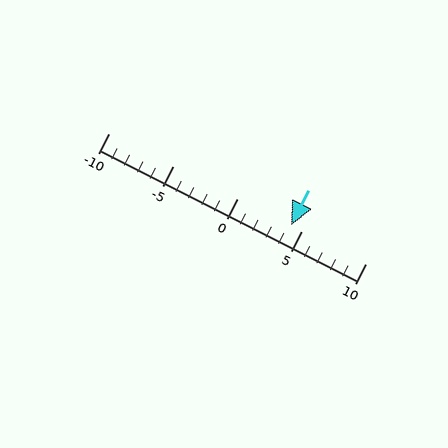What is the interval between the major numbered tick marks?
The major tick marks are spaced 5 units apart.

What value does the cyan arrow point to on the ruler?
The cyan arrow points to approximately 4.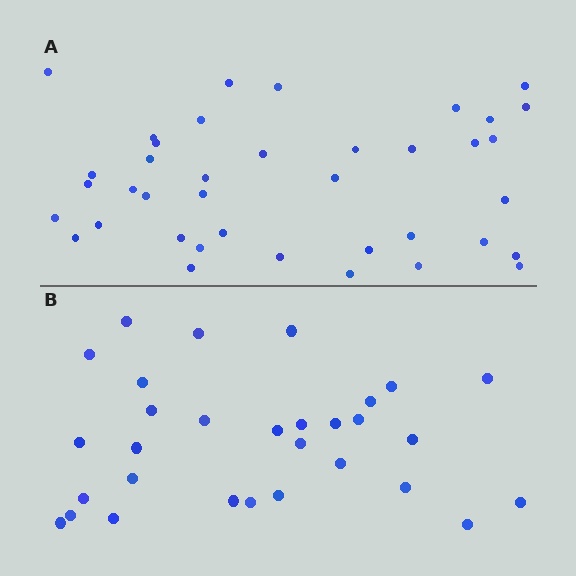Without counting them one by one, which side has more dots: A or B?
Region A (the top region) has more dots.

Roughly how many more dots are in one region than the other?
Region A has roughly 8 or so more dots than region B.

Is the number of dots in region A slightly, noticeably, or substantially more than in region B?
Region A has noticeably more, but not dramatically so. The ratio is roughly 1.3 to 1.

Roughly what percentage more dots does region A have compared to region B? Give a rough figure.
About 30% more.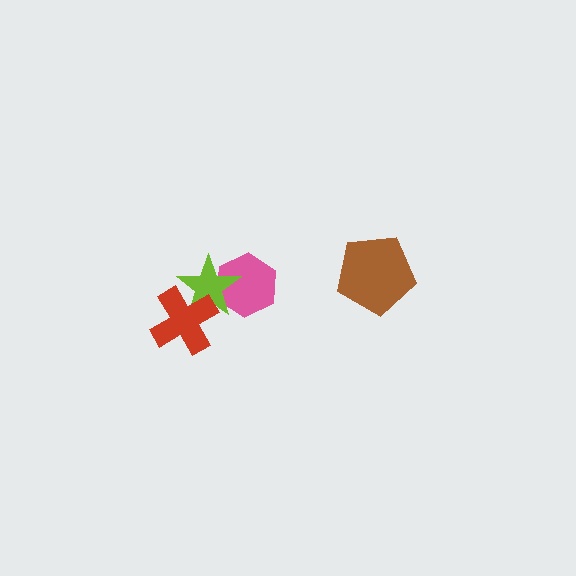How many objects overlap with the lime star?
2 objects overlap with the lime star.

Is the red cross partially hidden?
No, no other shape covers it.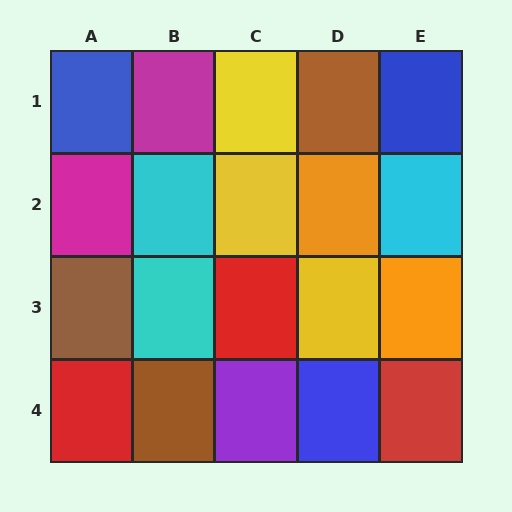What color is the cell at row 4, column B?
Brown.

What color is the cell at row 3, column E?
Orange.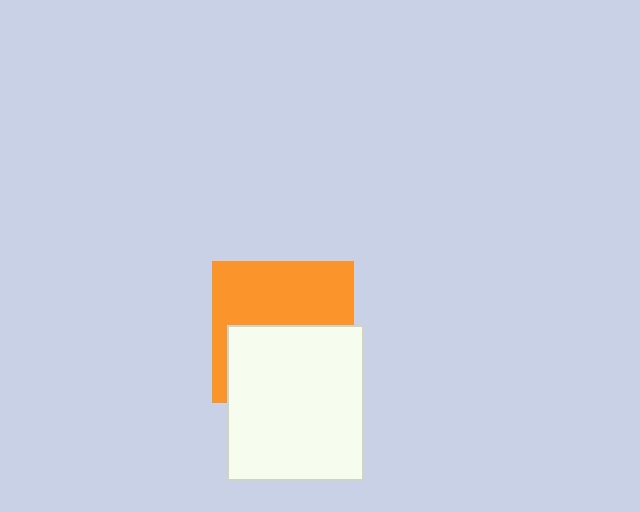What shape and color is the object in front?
The object in front is a white rectangle.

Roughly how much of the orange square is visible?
About half of it is visible (roughly 51%).